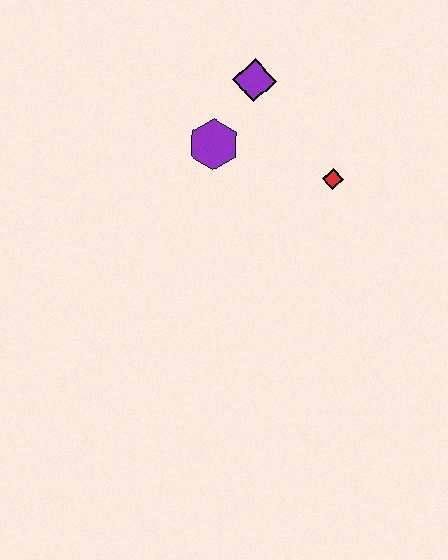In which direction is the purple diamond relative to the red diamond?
The purple diamond is above the red diamond.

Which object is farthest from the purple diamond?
The red diamond is farthest from the purple diamond.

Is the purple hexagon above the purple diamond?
No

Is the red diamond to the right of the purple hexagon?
Yes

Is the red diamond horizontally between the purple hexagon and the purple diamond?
No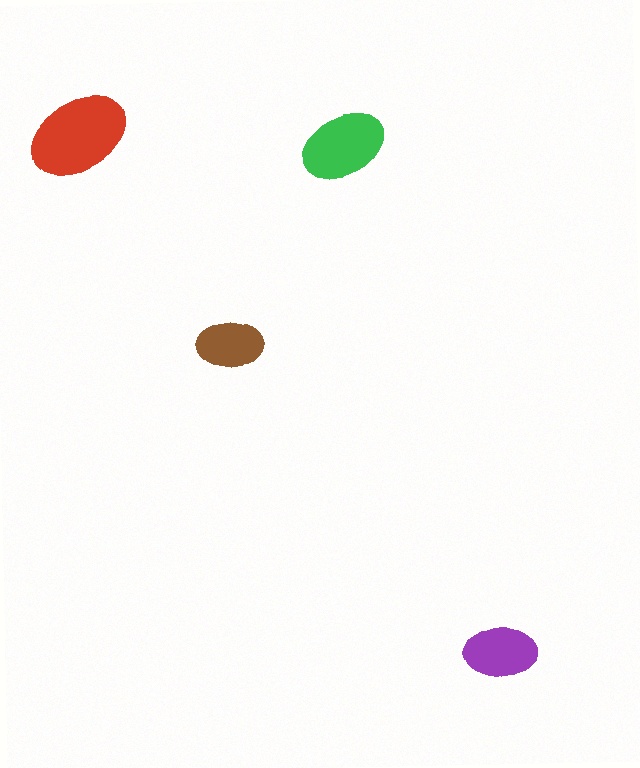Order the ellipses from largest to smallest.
the red one, the green one, the purple one, the brown one.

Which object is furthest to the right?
The purple ellipse is rightmost.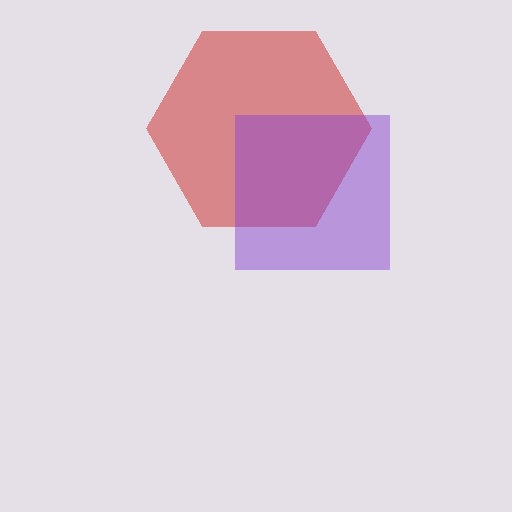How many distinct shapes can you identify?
There are 2 distinct shapes: a red hexagon, a purple square.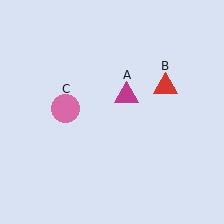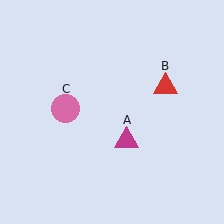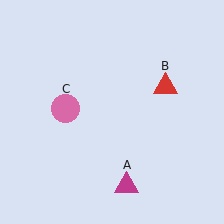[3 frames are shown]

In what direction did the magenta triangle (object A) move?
The magenta triangle (object A) moved down.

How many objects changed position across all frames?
1 object changed position: magenta triangle (object A).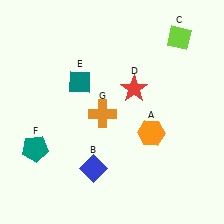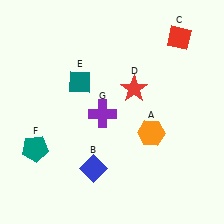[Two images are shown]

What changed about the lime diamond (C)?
In Image 1, C is lime. In Image 2, it changed to red.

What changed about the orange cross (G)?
In Image 1, G is orange. In Image 2, it changed to purple.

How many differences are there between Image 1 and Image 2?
There are 2 differences between the two images.